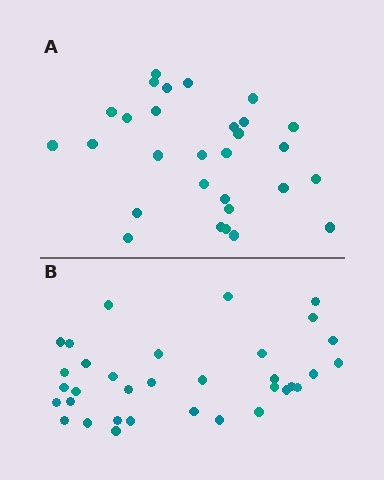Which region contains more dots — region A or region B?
Region B (the bottom region) has more dots.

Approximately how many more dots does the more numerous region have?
Region B has about 5 more dots than region A.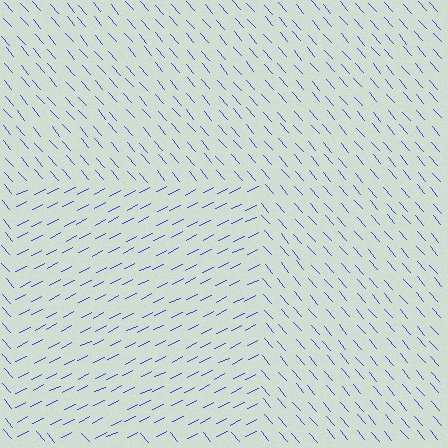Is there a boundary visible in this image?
Yes, there is a texture boundary formed by a change in line orientation.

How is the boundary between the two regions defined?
The boundary is defined purely by a change in line orientation (approximately 75 degrees difference). All lines are the same color and thickness.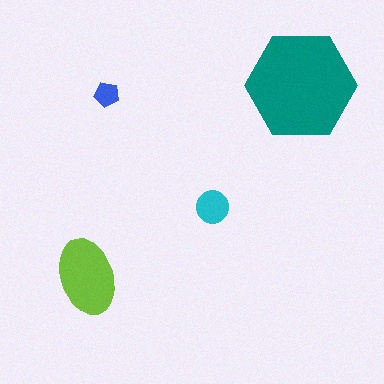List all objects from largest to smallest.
The teal hexagon, the lime ellipse, the cyan circle, the blue pentagon.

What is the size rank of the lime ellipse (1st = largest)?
2nd.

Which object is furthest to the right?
The teal hexagon is rightmost.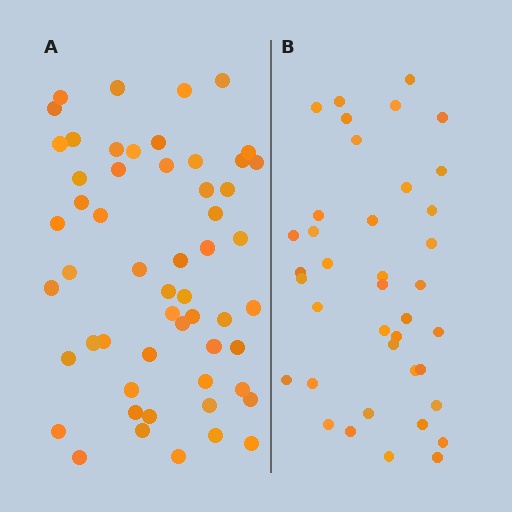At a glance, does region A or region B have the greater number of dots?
Region A (the left region) has more dots.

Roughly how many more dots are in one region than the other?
Region A has approximately 15 more dots than region B.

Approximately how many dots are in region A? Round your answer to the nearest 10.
About 60 dots. (The exact count is 55, which rounds to 60.)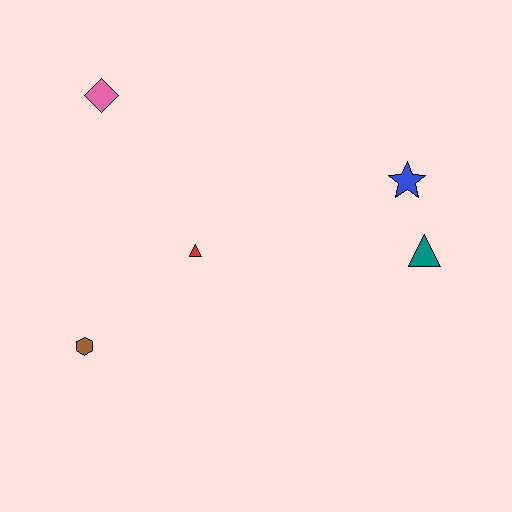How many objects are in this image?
There are 5 objects.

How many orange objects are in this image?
There are no orange objects.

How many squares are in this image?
There are no squares.